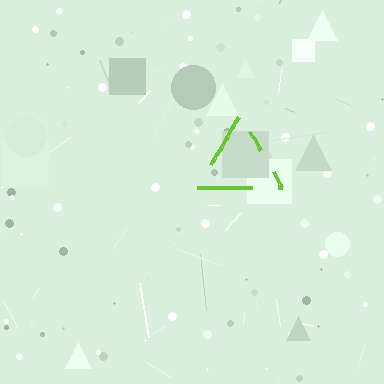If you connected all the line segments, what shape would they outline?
They would outline a triangle.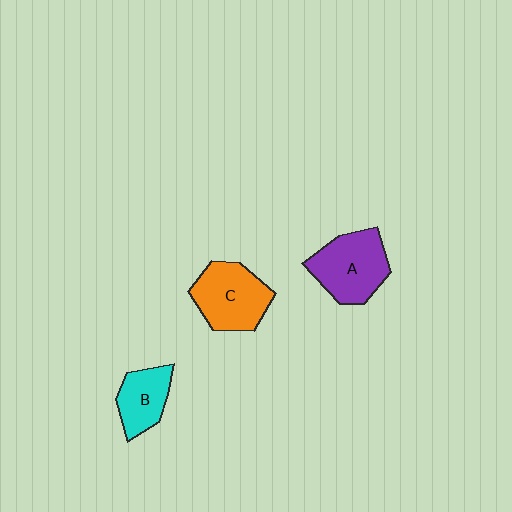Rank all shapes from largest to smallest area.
From largest to smallest: A (purple), C (orange), B (cyan).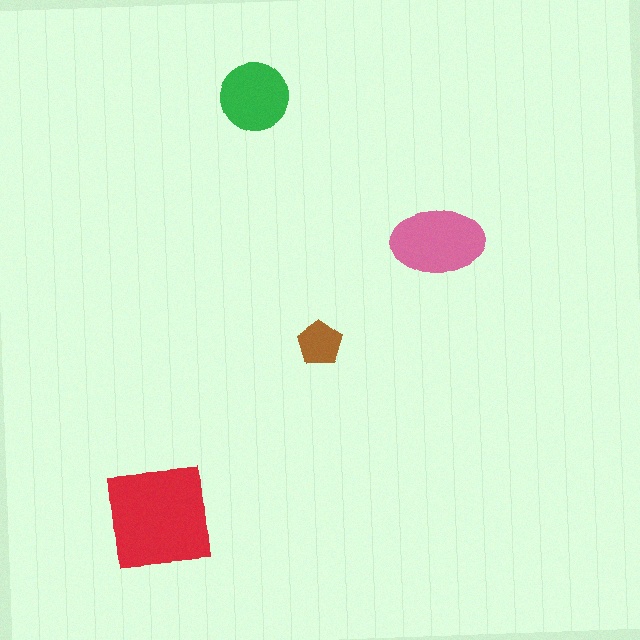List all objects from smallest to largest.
The brown pentagon, the green circle, the pink ellipse, the red square.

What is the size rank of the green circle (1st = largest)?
3rd.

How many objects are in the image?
There are 4 objects in the image.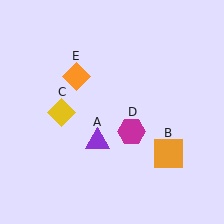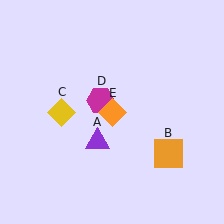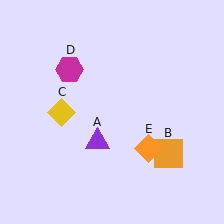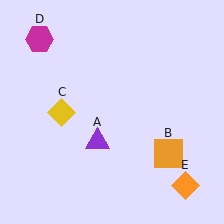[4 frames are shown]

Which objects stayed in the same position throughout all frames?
Purple triangle (object A) and orange square (object B) and yellow diamond (object C) remained stationary.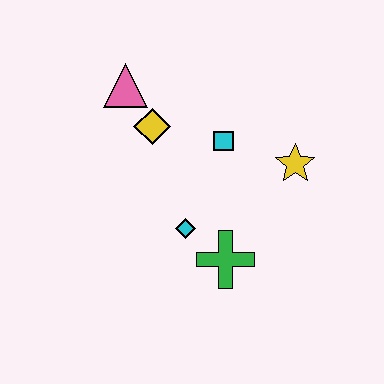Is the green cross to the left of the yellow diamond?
No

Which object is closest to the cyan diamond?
The green cross is closest to the cyan diamond.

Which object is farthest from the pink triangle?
The green cross is farthest from the pink triangle.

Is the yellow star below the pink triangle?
Yes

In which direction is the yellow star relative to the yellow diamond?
The yellow star is to the right of the yellow diamond.